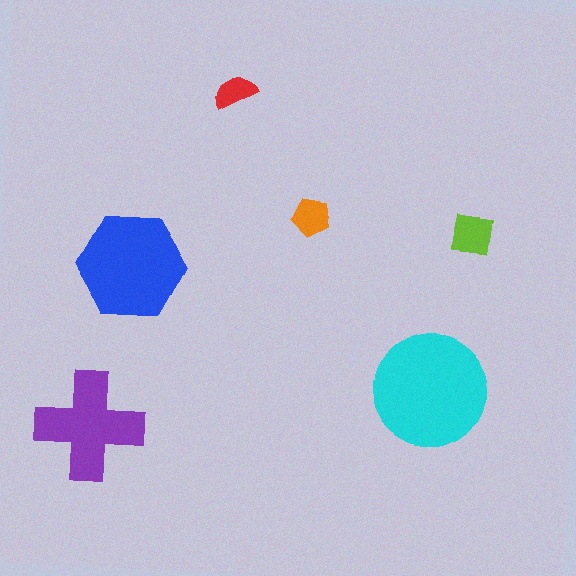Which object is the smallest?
The red semicircle.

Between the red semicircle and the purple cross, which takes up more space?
The purple cross.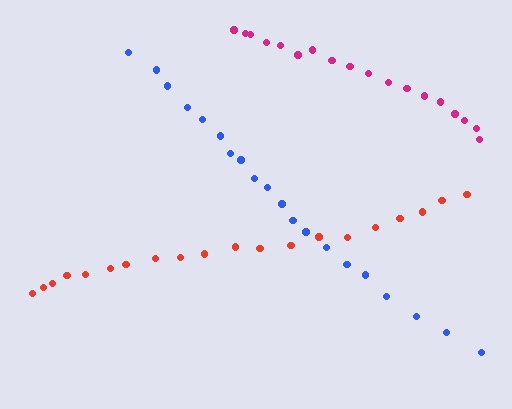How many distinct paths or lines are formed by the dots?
There are 3 distinct paths.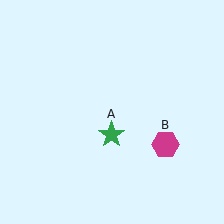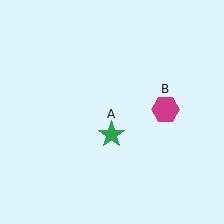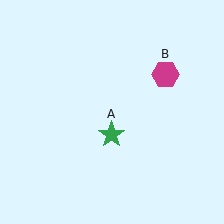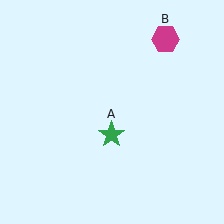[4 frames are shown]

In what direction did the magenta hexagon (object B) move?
The magenta hexagon (object B) moved up.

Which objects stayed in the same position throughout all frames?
Green star (object A) remained stationary.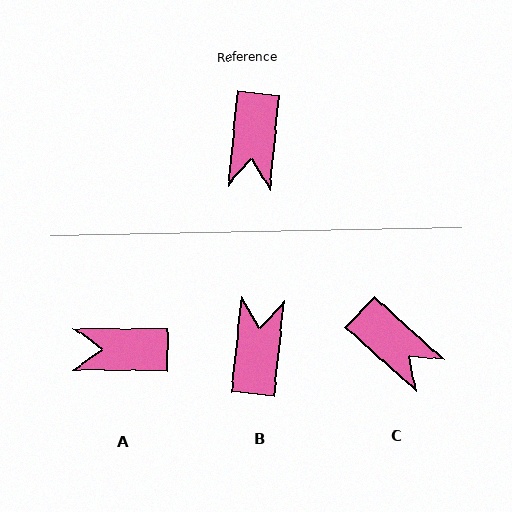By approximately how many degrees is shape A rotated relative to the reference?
Approximately 85 degrees clockwise.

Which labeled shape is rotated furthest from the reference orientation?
B, about 180 degrees away.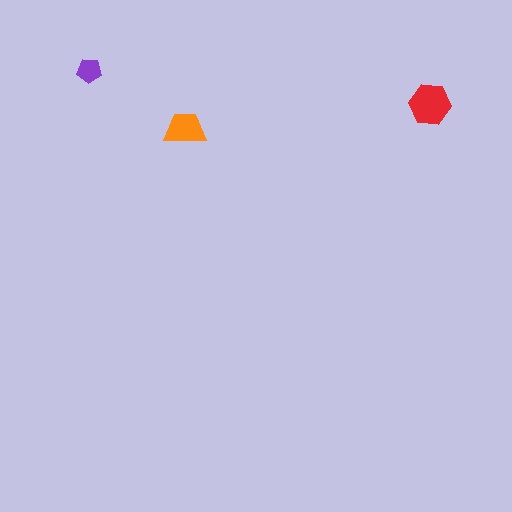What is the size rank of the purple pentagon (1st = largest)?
3rd.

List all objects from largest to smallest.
The red hexagon, the orange trapezoid, the purple pentagon.